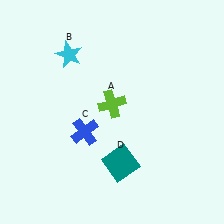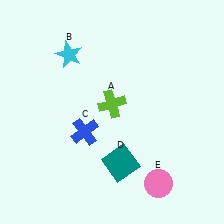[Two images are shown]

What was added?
A pink circle (E) was added in Image 2.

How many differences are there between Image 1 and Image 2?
There is 1 difference between the two images.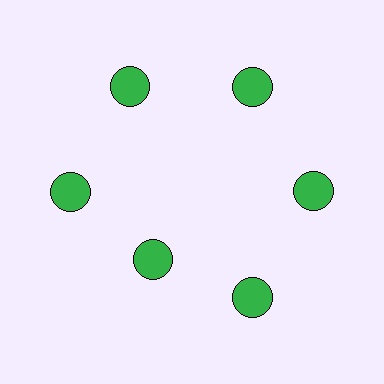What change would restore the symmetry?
The symmetry would be restored by moving it outward, back onto the ring so that all 6 circles sit at equal angles and equal distance from the center.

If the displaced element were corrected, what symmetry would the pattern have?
It would have 6-fold rotational symmetry — the pattern would map onto itself every 60 degrees.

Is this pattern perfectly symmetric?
No. The 6 green circles are arranged in a ring, but one element near the 7 o'clock position is pulled inward toward the center, breaking the 6-fold rotational symmetry.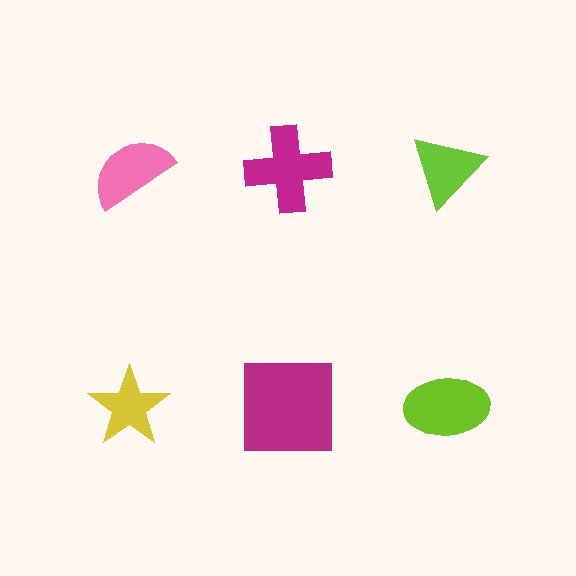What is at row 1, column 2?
A magenta cross.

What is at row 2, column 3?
A lime ellipse.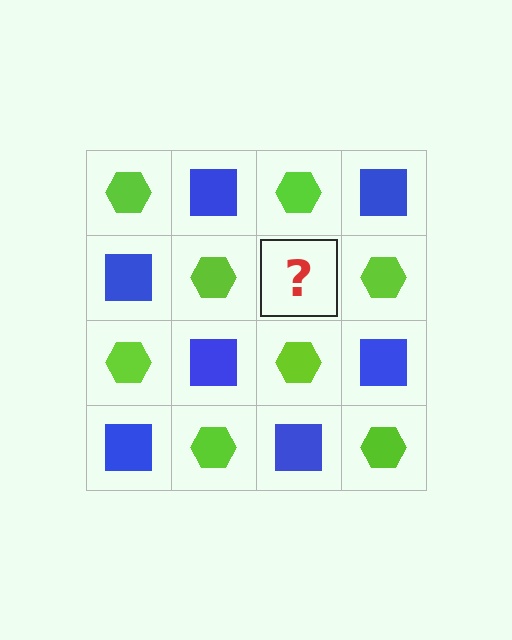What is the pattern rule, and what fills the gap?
The rule is that it alternates lime hexagon and blue square in a checkerboard pattern. The gap should be filled with a blue square.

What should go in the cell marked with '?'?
The missing cell should contain a blue square.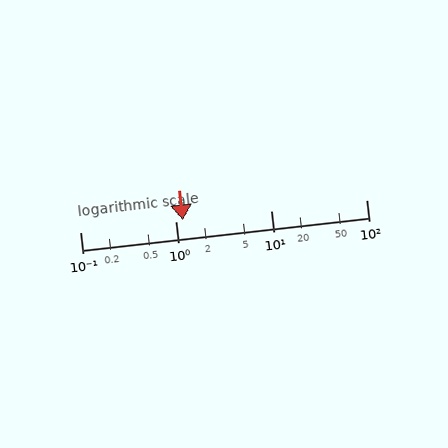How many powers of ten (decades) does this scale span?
The scale spans 3 decades, from 0.1 to 100.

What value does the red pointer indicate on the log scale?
The pointer indicates approximately 1.2.